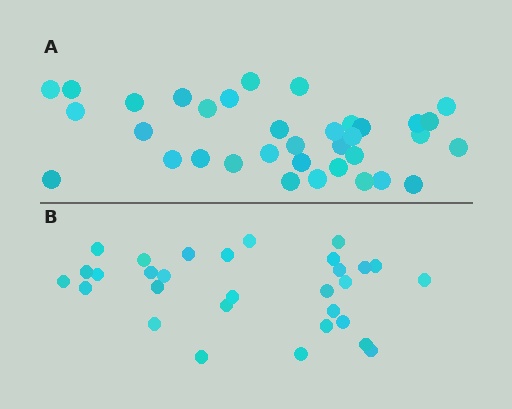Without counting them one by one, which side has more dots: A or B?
Region A (the top region) has more dots.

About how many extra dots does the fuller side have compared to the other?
Region A has about 5 more dots than region B.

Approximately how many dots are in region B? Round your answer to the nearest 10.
About 30 dots.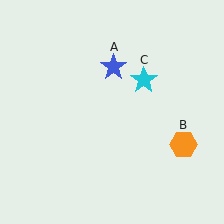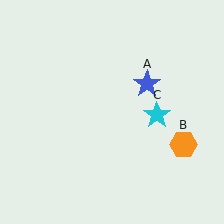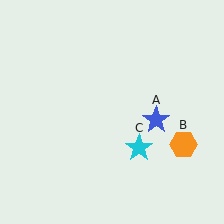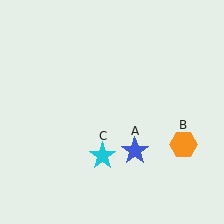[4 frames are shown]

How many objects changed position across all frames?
2 objects changed position: blue star (object A), cyan star (object C).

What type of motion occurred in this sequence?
The blue star (object A), cyan star (object C) rotated clockwise around the center of the scene.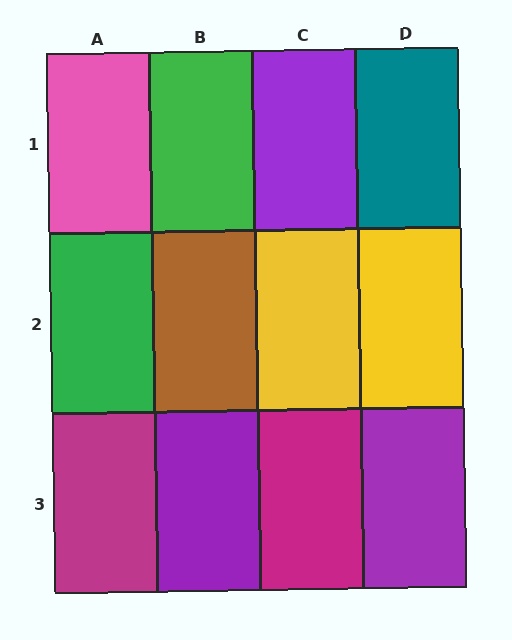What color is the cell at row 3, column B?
Purple.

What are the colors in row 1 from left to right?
Pink, green, purple, teal.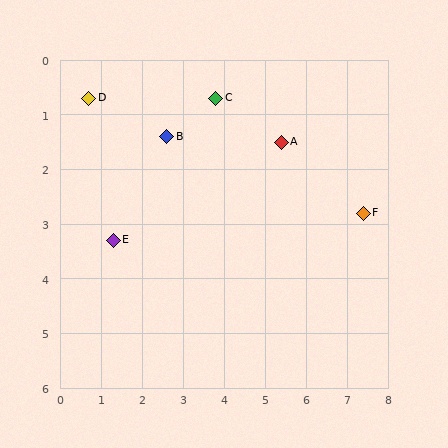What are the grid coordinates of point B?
Point B is at approximately (2.6, 1.4).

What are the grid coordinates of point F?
Point F is at approximately (7.4, 2.8).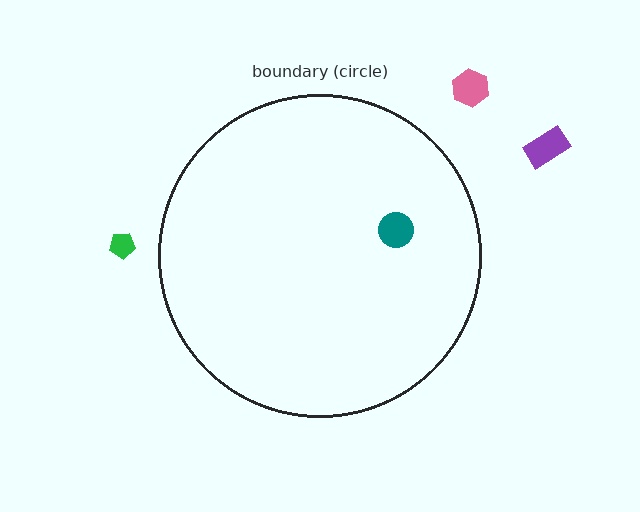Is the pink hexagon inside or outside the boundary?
Outside.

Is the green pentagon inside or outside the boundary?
Outside.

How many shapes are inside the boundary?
1 inside, 3 outside.